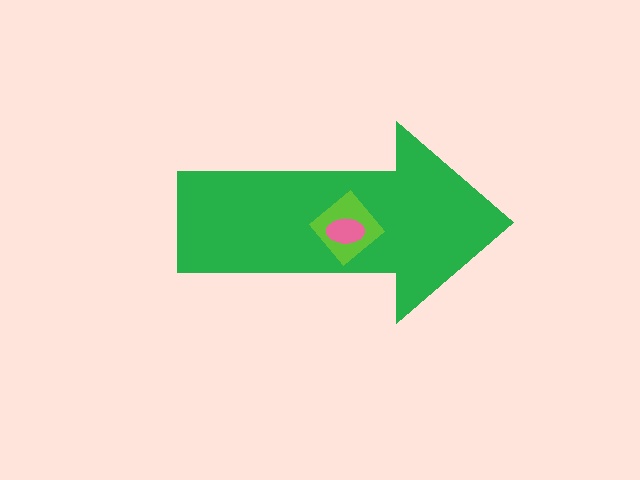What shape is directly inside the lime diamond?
The pink ellipse.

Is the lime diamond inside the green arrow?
Yes.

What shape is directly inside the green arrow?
The lime diamond.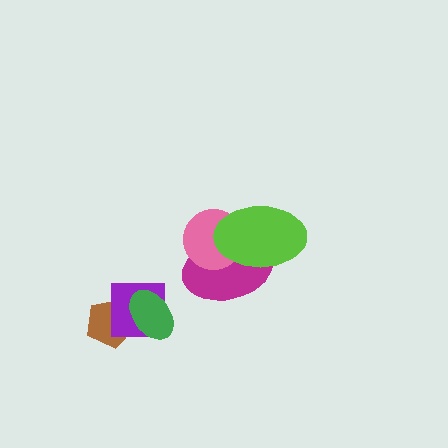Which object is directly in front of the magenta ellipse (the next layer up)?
The pink circle is directly in front of the magenta ellipse.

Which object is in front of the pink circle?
The lime ellipse is in front of the pink circle.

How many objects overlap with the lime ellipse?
2 objects overlap with the lime ellipse.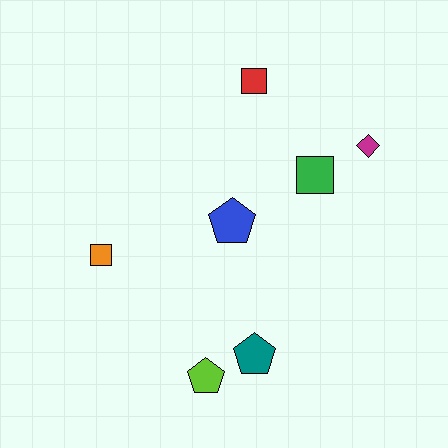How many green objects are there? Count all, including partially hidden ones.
There is 1 green object.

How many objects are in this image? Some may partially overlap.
There are 7 objects.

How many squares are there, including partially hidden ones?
There are 3 squares.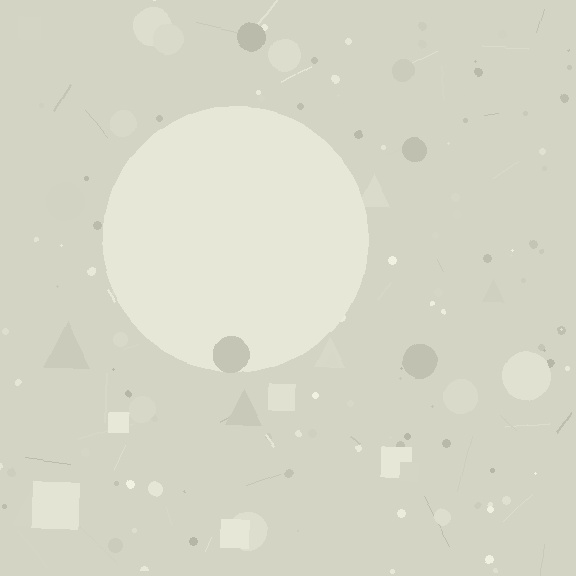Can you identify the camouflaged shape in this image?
The camouflaged shape is a circle.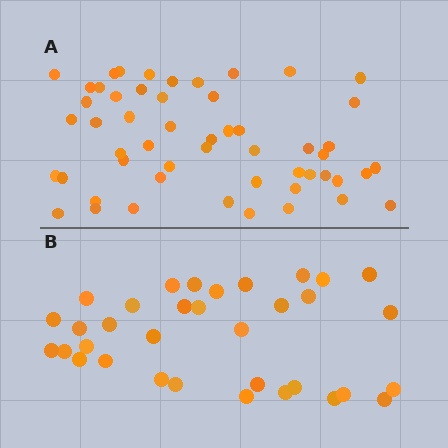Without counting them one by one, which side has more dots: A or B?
Region A (the top region) has more dots.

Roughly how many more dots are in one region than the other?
Region A has approximately 20 more dots than region B.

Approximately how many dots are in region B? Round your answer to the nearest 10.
About 30 dots. (The exact count is 34, which rounds to 30.)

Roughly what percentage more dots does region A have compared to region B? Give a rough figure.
About 55% more.